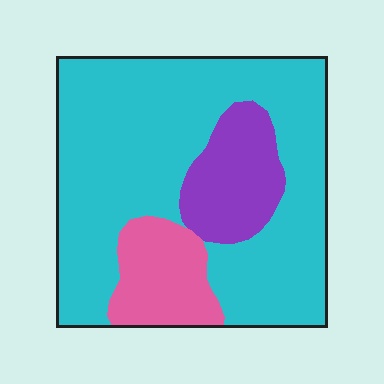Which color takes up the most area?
Cyan, at roughly 70%.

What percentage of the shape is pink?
Pink takes up less than a quarter of the shape.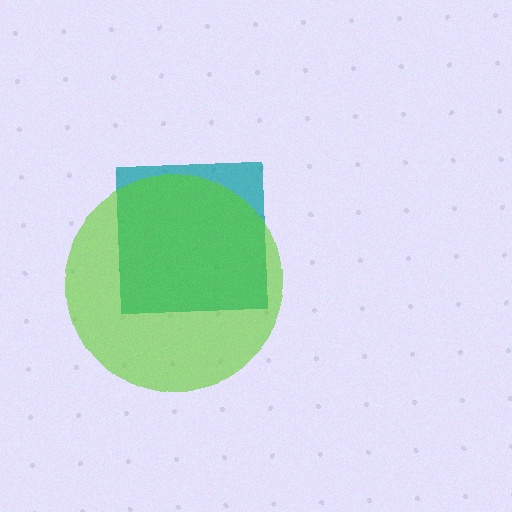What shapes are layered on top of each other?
The layered shapes are: a teal square, a lime circle.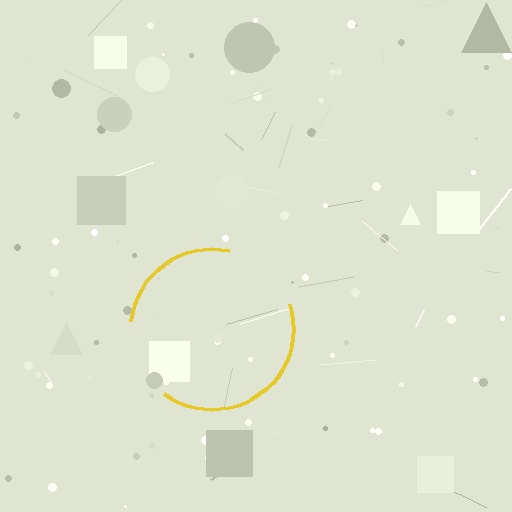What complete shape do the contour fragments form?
The contour fragments form a circle.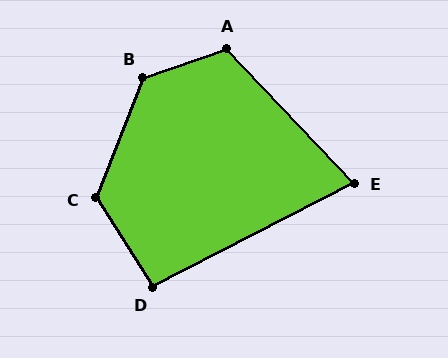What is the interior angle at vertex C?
Approximately 126 degrees (obtuse).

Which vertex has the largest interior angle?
B, at approximately 130 degrees.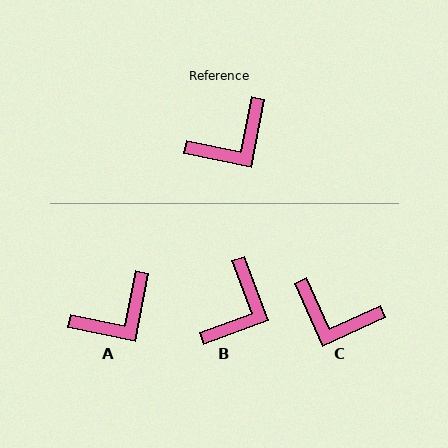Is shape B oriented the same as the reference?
No, it is off by about 32 degrees.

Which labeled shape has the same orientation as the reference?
A.